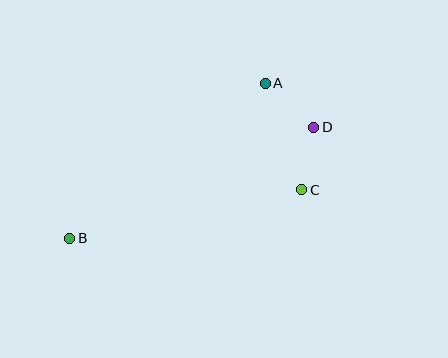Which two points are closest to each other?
Points C and D are closest to each other.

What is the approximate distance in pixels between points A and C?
The distance between A and C is approximately 113 pixels.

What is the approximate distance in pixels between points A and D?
The distance between A and D is approximately 65 pixels.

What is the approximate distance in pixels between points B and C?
The distance between B and C is approximately 237 pixels.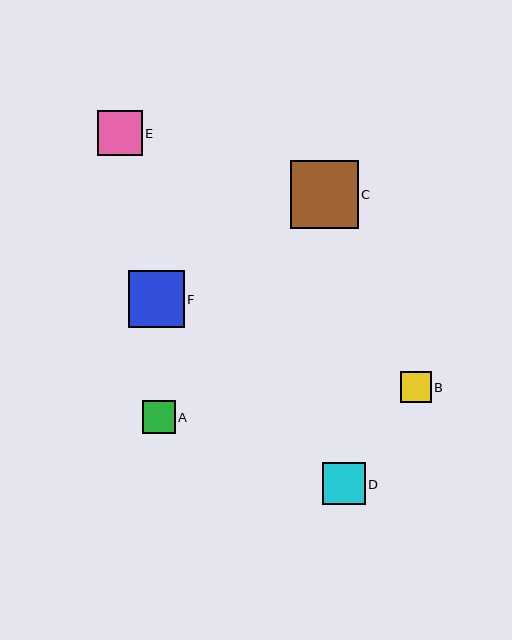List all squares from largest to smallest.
From largest to smallest: C, F, E, D, A, B.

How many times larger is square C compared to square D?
Square C is approximately 1.6 times the size of square D.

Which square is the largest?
Square C is the largest with a size of approximately 68 pixels.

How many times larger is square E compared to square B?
Square E is approximately 1.5 times the size of square B.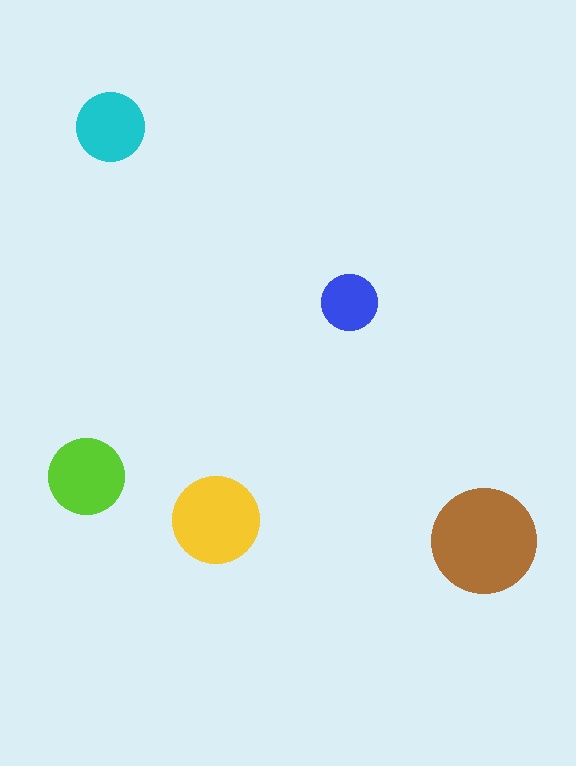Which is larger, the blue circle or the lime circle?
The lime one.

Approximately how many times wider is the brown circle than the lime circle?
About 1.5 times wider.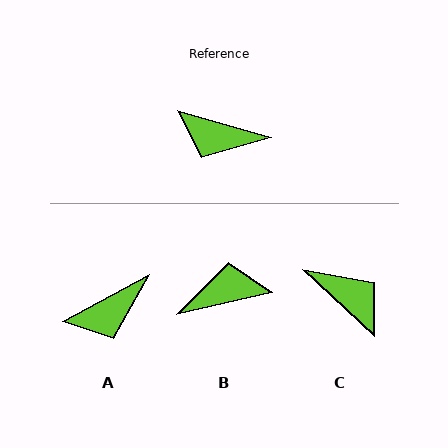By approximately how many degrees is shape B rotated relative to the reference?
Approximately 152 degrees clockwise.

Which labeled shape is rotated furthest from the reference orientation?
C, about 153 degrees away.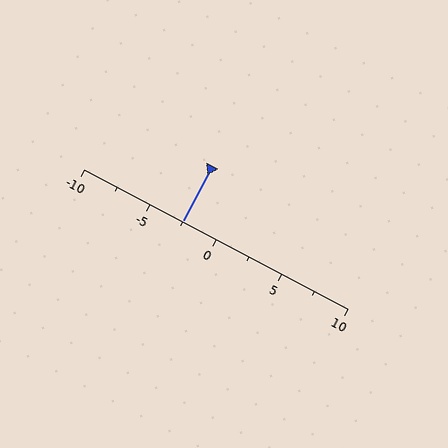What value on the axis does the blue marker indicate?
The marker indicates approximately -2.5.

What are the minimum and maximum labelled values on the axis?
The axis runs from -10 to 10.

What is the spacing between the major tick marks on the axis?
The major ticks are spaced 5 apart.